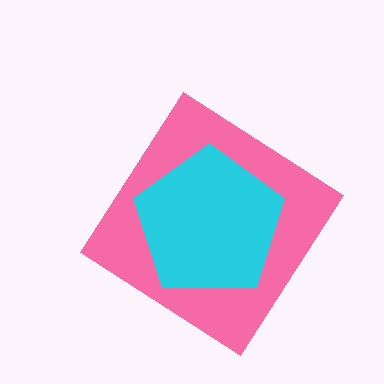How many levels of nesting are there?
2.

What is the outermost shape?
The pink diamond.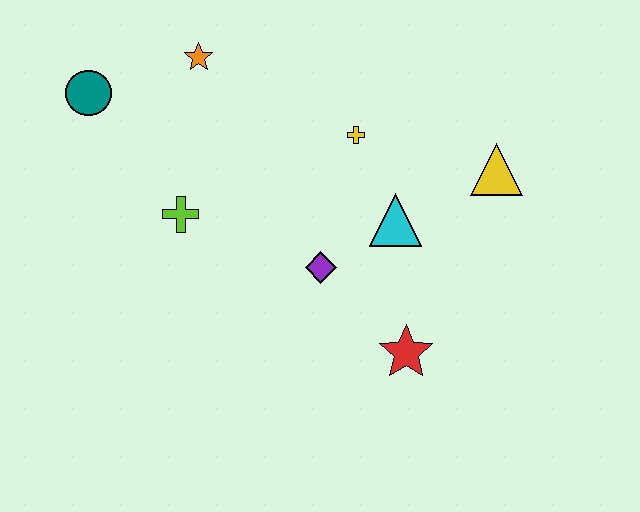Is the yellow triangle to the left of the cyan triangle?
No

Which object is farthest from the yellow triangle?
The teal circle is farthest from the yellow triangle.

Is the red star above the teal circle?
No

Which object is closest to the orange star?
The teal circle is closest to the orange star.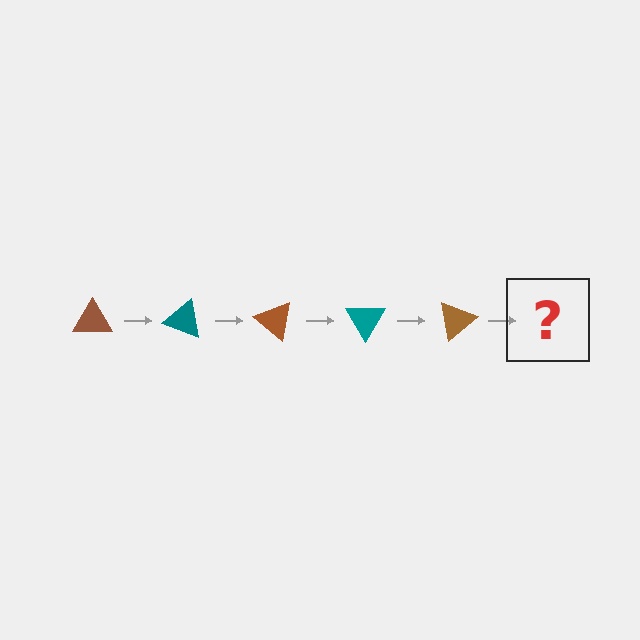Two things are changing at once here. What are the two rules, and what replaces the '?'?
The two rules are that it rotates 20 degrees each step and the color cycles through brown and teal. The '?' should be a teal triangle, rotated 100 degrees from the start.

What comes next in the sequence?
The next element should be a teal triangle, rotated 100 degrees from the start.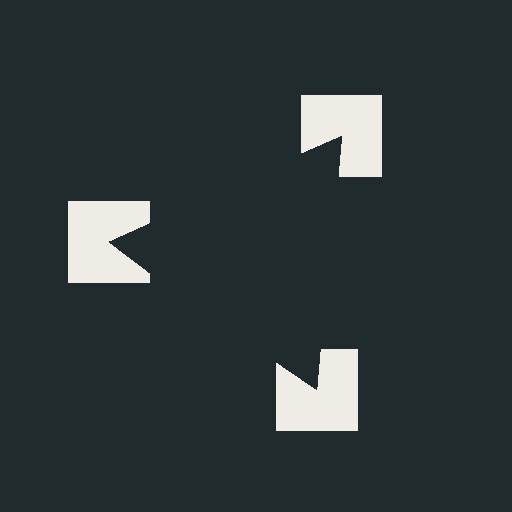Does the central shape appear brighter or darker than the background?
It typically appears slightly darker than the background, even though no actual brightness change is drawn.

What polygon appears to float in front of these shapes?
An illusory triangle — its edges are inferred from the aligned wedge cuts in the notched squares, not physically drawn.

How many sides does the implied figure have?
3 sides.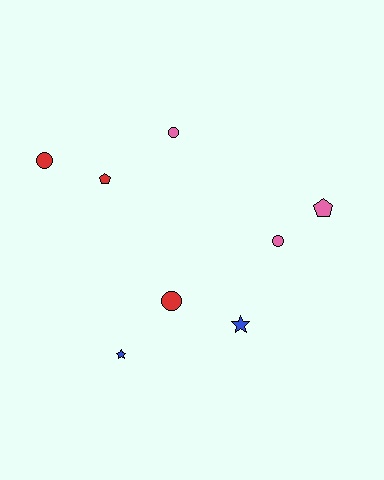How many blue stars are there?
There are 2 blue stars.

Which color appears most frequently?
Red, with 3 objects.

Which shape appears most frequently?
Circle, with 4 objects.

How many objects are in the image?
There are 8 objects.